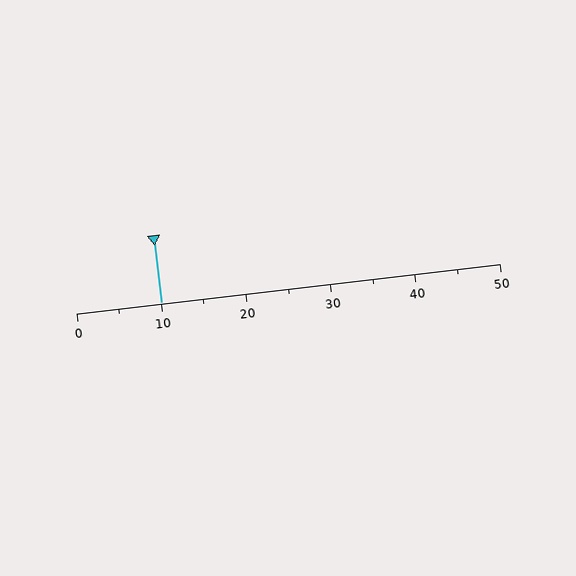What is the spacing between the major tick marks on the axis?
The major ticks are spaced 10 apart.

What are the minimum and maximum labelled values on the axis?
The axis runs from 0 to 50.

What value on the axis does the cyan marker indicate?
The marker indicates approximately 10.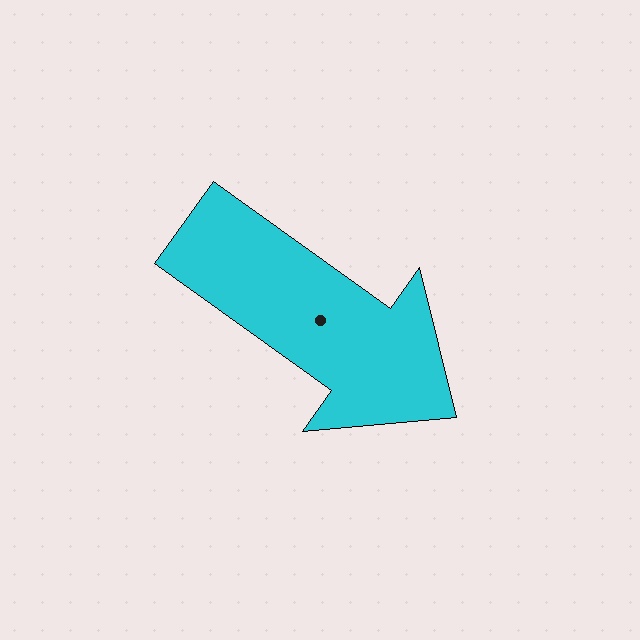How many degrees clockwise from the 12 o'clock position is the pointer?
Approximately 126 degrees.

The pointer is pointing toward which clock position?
Roughly 4 o'clock.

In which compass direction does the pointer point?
Southeast.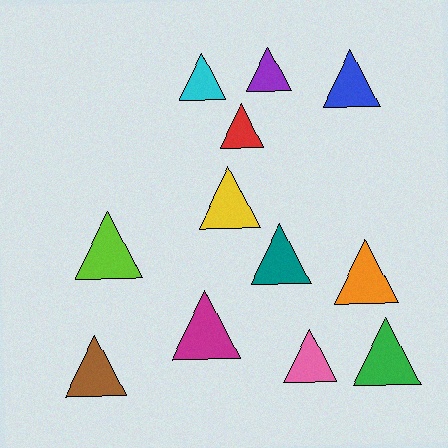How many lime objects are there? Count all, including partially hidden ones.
There is 1 lime object.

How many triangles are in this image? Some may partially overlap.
There are 12 triangles.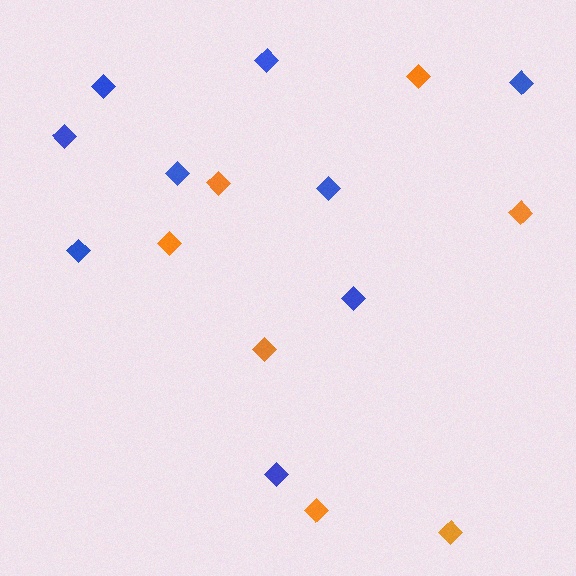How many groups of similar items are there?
There are 2 groups: one group of orange diamonds (7) and one group of blue diamonds (9).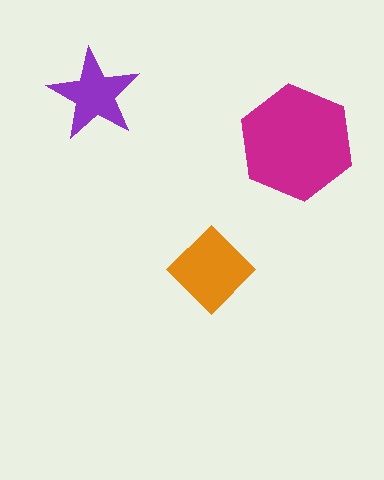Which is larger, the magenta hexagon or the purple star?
The magenta hexagon.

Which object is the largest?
The magenta hexagon.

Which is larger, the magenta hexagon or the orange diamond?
The magenta hexagon.